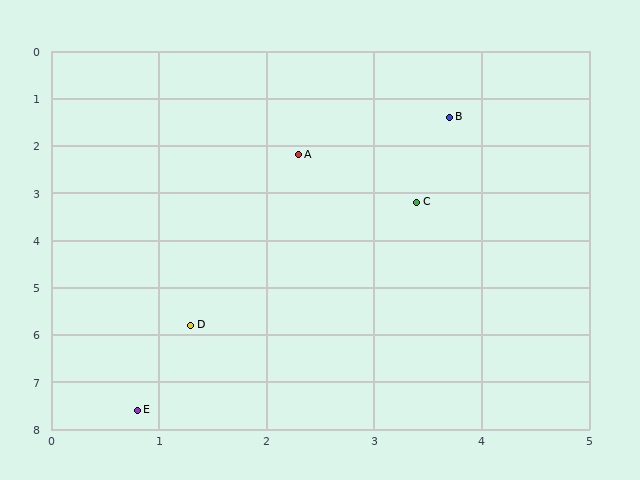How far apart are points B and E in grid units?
Points B and E are about 6.8 grid units apart.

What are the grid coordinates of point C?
Point C is at approximately (3.4, 3.2).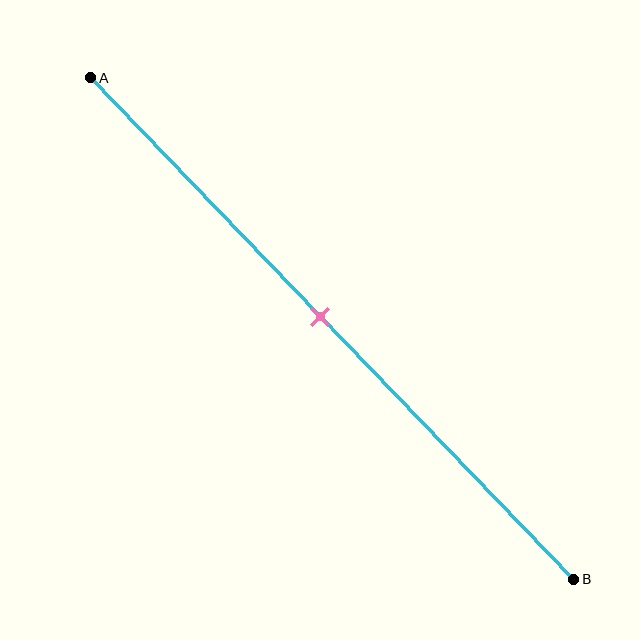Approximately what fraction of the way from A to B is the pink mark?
The pink mark is approximately 50% of the way from A to B.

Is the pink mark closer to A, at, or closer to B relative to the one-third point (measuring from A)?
The pink mark is closer to point B than the one-third point of segment AB.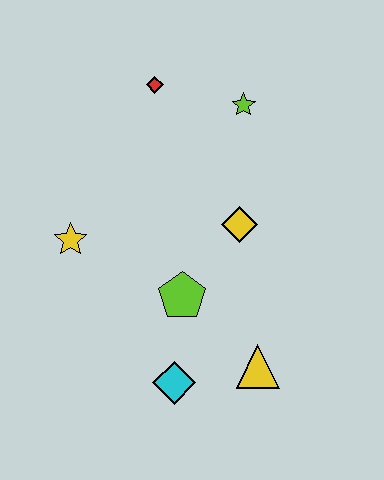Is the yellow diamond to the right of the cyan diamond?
Yes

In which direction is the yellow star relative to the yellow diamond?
The yellow star is to the left of the yellow diamond.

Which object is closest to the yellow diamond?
The lime pentagon is closest to the yellow diamond.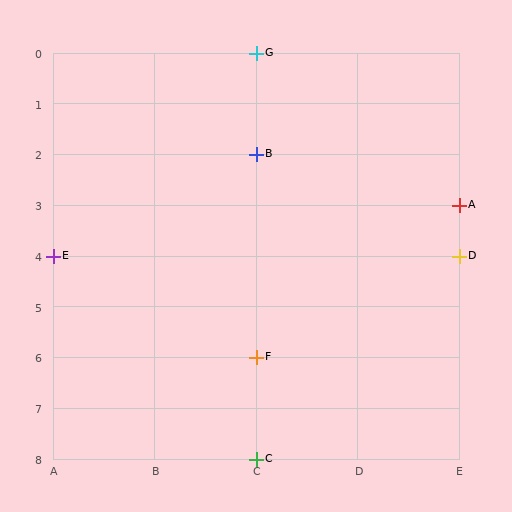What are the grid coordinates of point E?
Point E is at grid coordinates (A, 4).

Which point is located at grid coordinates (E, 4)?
Point D is at (E, 4).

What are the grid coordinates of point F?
Point F is at grid coordinates (C, 6).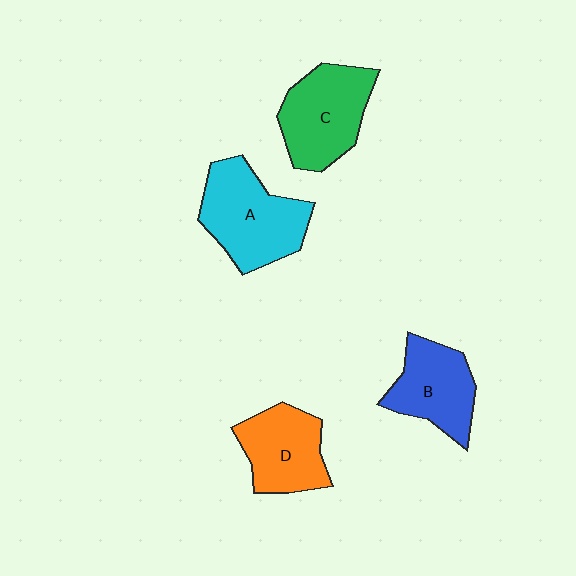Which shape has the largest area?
Shape A (cyan).